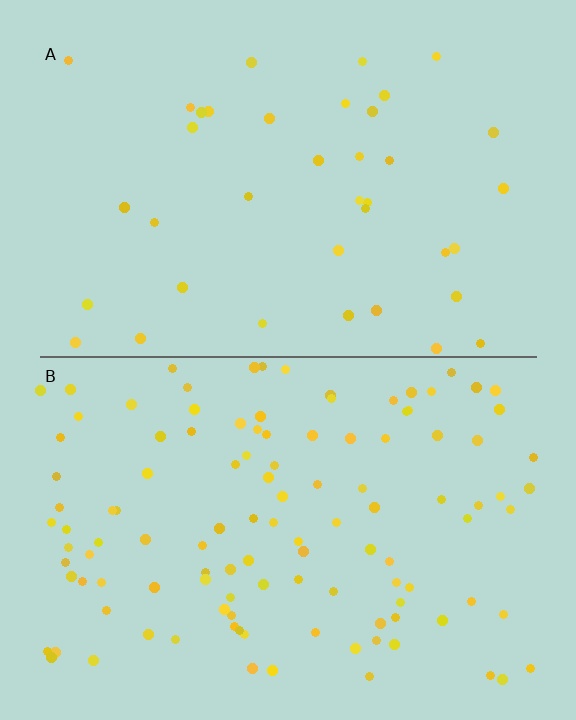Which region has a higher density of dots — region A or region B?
B (the bottom).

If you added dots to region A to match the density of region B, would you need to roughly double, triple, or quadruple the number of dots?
Approximately triple.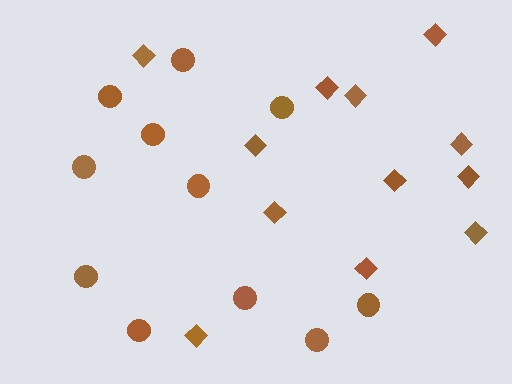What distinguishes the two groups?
There are 2 groups: one group of diamonds (12) and one group of circles (11).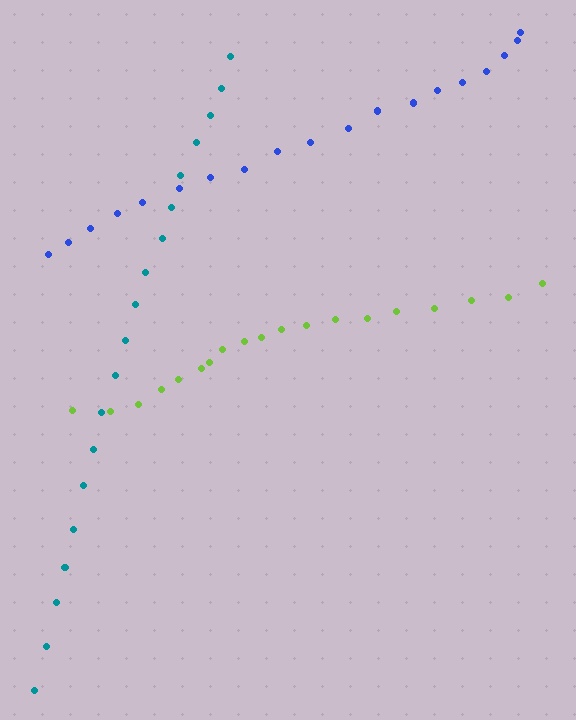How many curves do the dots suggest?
There are 3 distinct paths.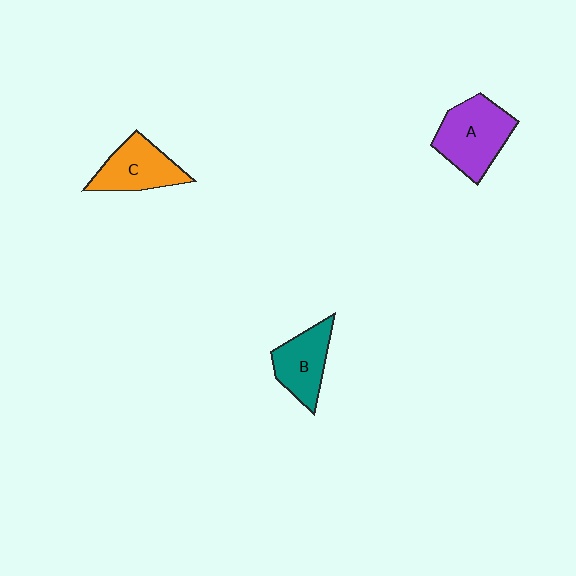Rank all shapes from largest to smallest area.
From largest to smallest: A (purple), C (orange), B (teal).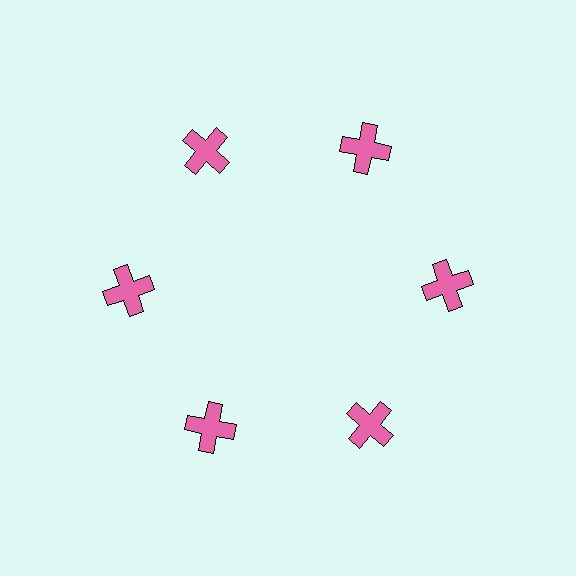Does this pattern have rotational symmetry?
Yes, this pattern has 6-fold rotational symmetry. It looks the same after rotating 60 degrees around the center.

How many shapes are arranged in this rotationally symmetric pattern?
There are 6 shapes, arranged in 6 groups of 1.